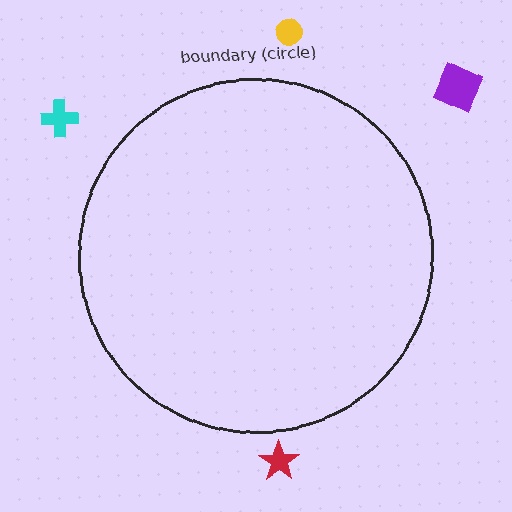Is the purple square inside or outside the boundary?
Outside.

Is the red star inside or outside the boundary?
Outside.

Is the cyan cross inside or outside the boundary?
Outside.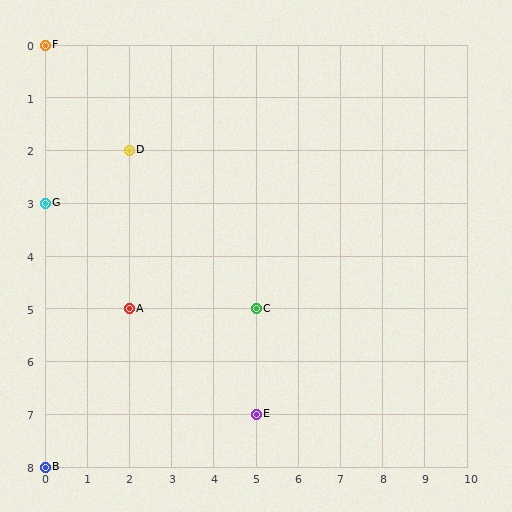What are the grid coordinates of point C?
Point C is at grid coordinates (5, 5).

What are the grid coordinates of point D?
Point D is at grid coordinates (2, 2).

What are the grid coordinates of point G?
Point G is at grid coordinates (0, 3).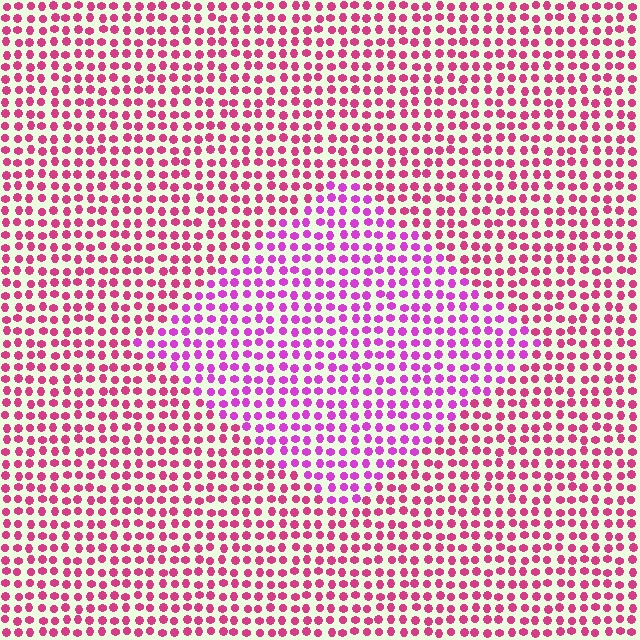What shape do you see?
I see a diamond.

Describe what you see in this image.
The image is filled with small magenta elements in a uniform arrangement. A diamond-shaped region is visible where the elements are tinted to a slightly different hue, forming a subtle color boundary.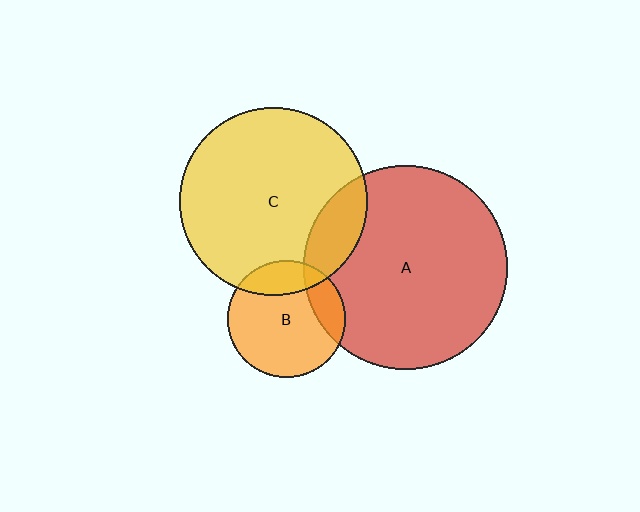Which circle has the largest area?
Circle A (red).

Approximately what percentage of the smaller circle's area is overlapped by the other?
Approximately 20%.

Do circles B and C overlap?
Yes.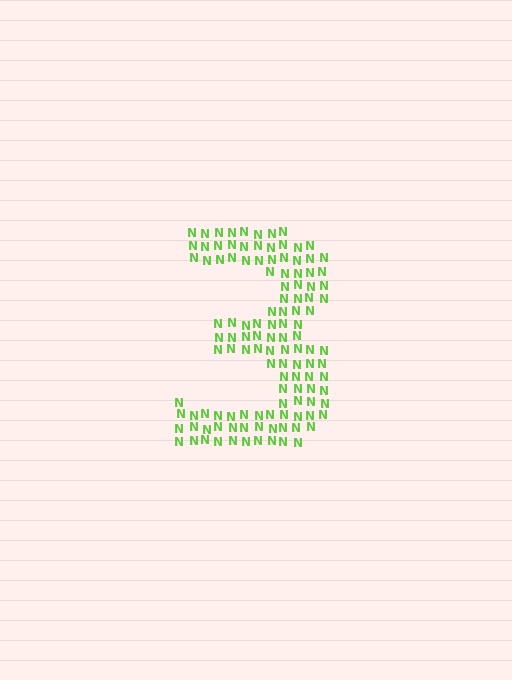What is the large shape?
The large shape is the digit 3.